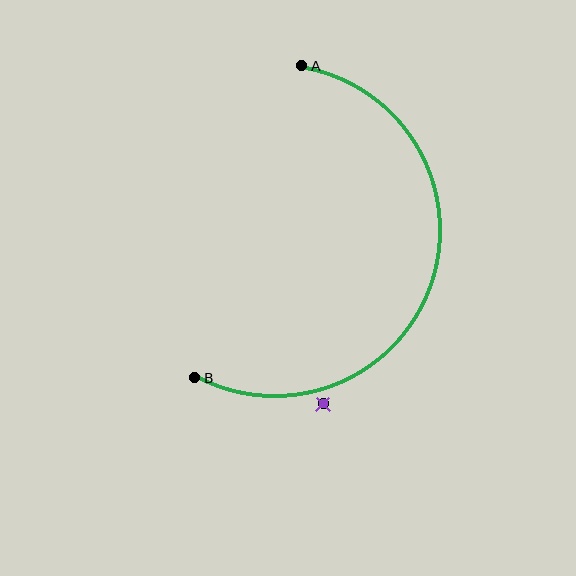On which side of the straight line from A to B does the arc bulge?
The arc bulges to the right of the straight line connecting A and B.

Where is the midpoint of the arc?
The arc midpoint is the point on the curve farthest from the straight line joining A and B. It sits to the right of that line.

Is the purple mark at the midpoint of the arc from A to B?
No — the purple mark does not lie on the arc at all. It sits slightly outside the curve.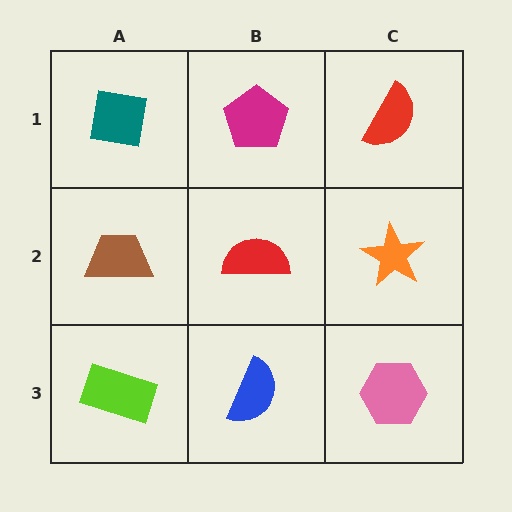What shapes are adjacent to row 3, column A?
A brown trapezoid (row 2, column A), a blue semicircle (row 3, column B).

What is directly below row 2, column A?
A lime rectangle.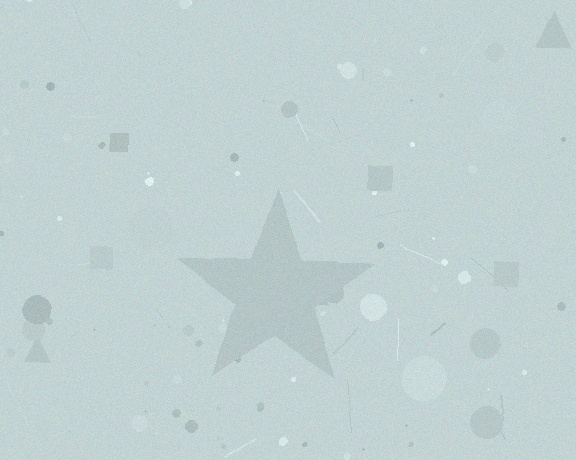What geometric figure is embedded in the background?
A star is embedded in the background.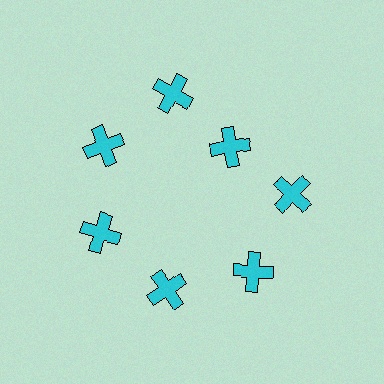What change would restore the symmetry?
The symmetry would be restored by moving it outward, back onto the ring so that all 7 crosses sit at equal angles and equal distance from the center.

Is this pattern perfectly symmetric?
No. The 7 cyan crosses are arranged in a ring, but one element near the 1 o'clock position is pulled inward toward the center, breaking the 7-fold rotational symmetry.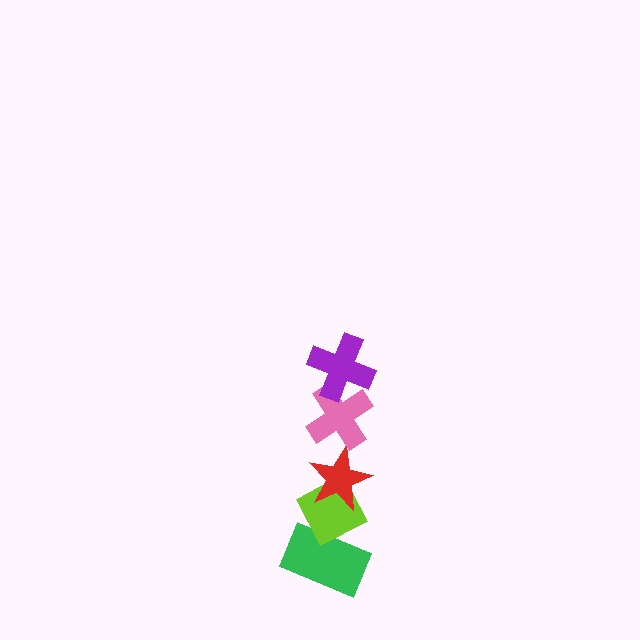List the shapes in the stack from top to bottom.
From top to bottom: the purple cross, the pink cross, the red star, the lime diamond, the green rectangle.